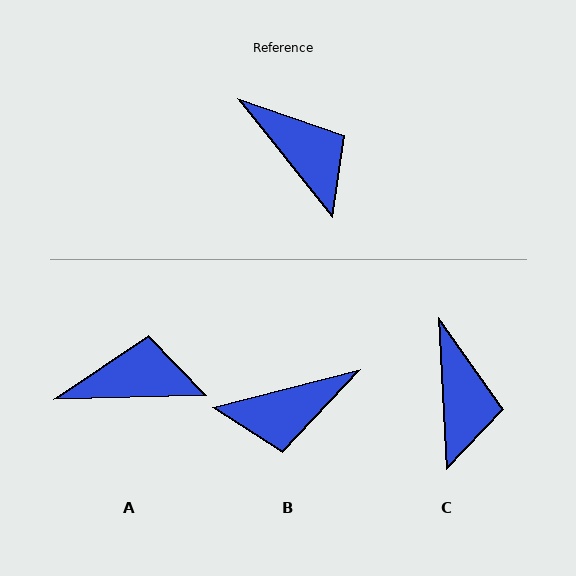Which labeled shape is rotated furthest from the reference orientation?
B, about 114 degrees away.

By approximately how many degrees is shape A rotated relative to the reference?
Approximately 53 degrees counter-clockwise.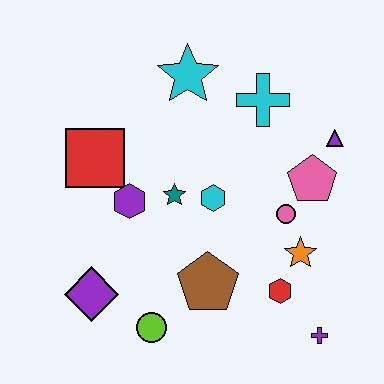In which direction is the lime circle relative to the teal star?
The lime circle is below the teal star.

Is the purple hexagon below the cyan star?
Yes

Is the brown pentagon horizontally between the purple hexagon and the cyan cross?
Yes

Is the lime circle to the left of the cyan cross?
Yes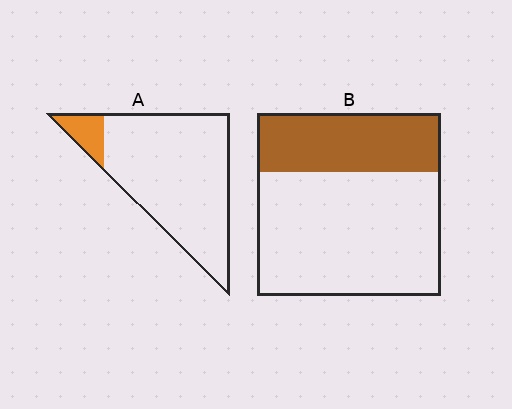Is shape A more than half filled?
No.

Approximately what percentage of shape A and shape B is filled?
A is approximately 10% and B is approximately 30%.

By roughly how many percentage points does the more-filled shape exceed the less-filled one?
By roughly 20 percentage points (B over A).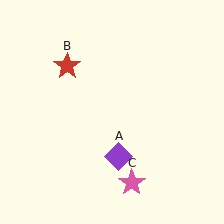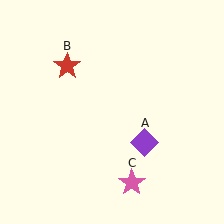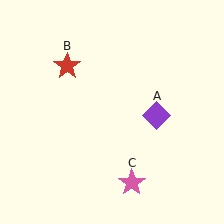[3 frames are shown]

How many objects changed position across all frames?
1 object changed position: purple diamond (object A).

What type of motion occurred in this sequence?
The purple diamond (object A) rotated counterclockwise around the center of the scene.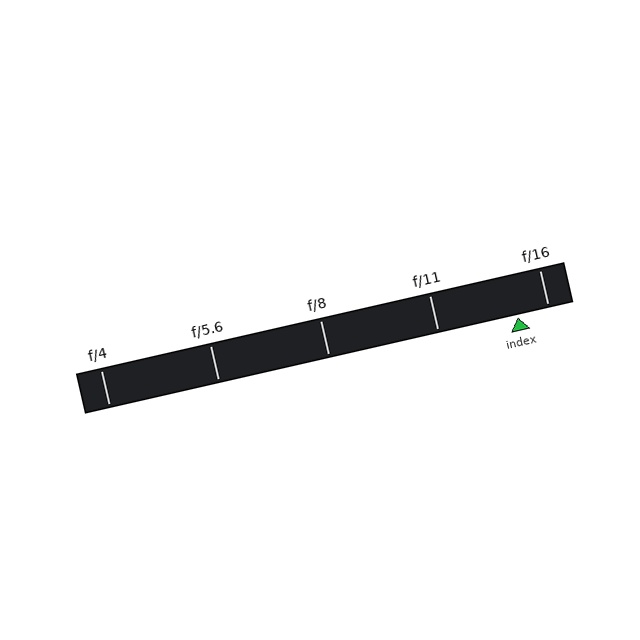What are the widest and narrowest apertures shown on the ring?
The widest aperture shown is f/4 and the narrowest is f/16.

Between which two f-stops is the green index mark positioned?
The index mark is between f/11 and f/16.